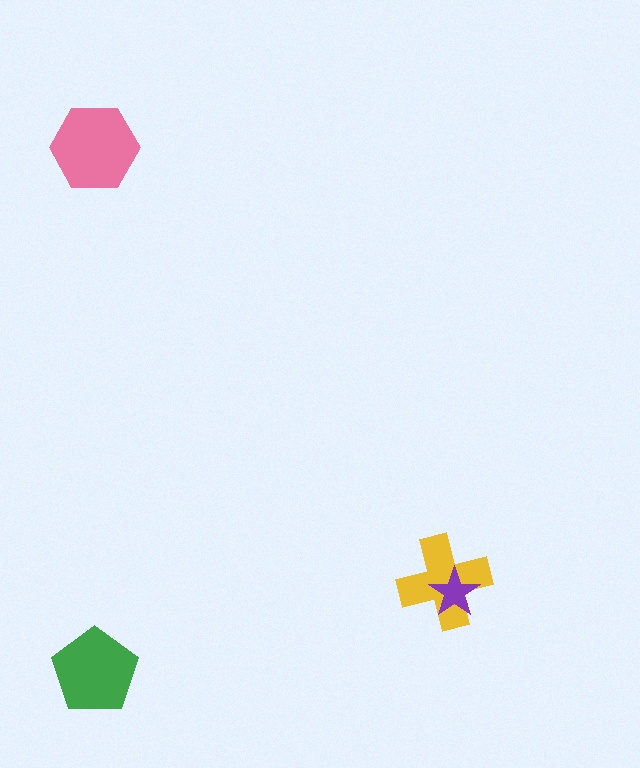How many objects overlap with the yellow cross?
1 object overlaps with the yellow cross.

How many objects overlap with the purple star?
1 object overlaps with the purple star.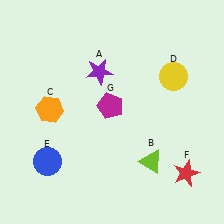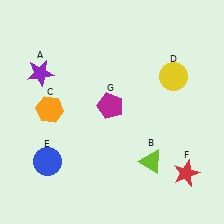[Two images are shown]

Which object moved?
The purple star (A) moved left.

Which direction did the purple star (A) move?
The purple star (A) moved left.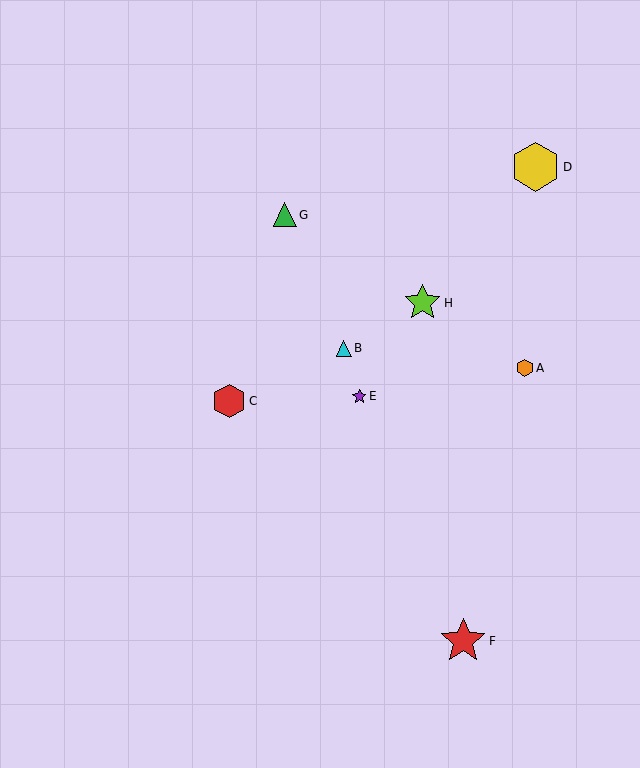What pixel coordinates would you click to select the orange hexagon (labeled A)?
Click at (525, 368) to select the orange hexagon A.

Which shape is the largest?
The yellow hexagon (labeled D) is the largest.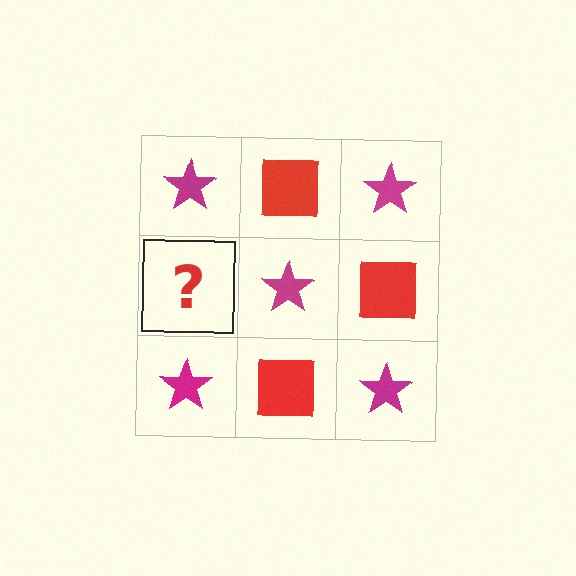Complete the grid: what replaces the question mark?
The question mark should be replaced with a red square.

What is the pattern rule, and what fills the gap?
The rule is that it alternates magenta star and red square in a checkerboard pattern. The gap should be filled with a red square.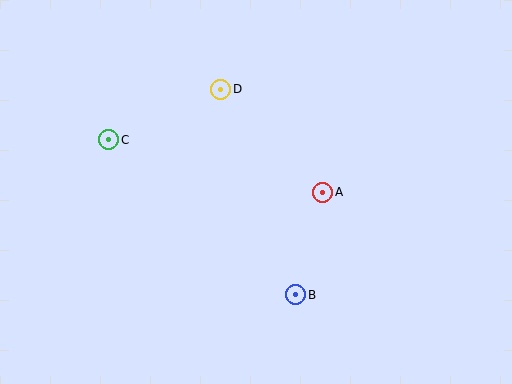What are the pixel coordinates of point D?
Point D is at (221, 89).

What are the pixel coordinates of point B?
Point B is at (296, 295).